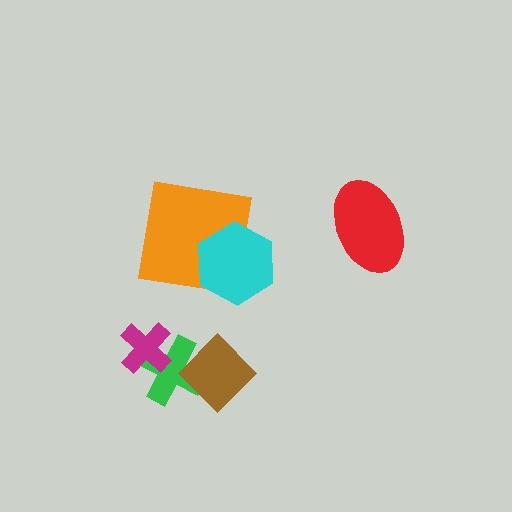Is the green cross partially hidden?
Yes, it is partially covered by another shape.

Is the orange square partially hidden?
Yes, it is partially covered by another shape.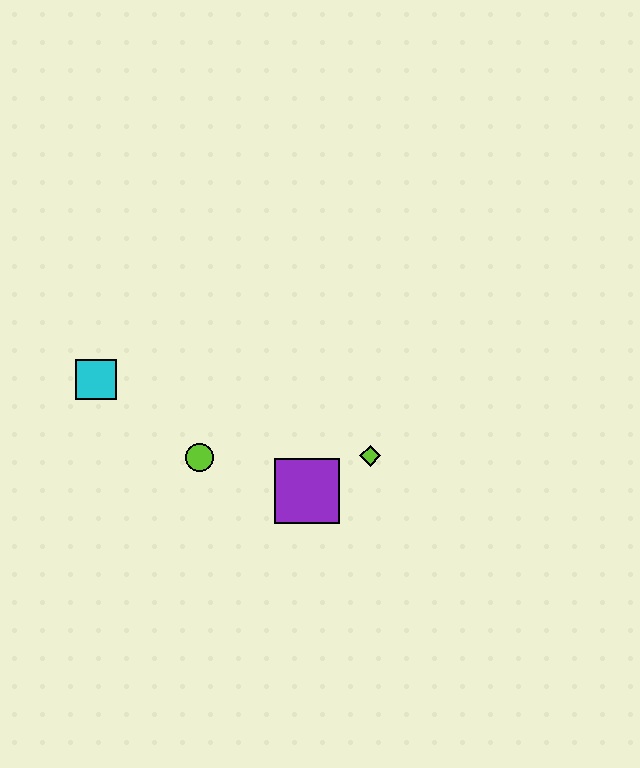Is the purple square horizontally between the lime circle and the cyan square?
No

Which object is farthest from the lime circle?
The lime diamond is farthest from the lime circle.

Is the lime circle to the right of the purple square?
No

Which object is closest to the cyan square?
The lime circle is closest to the cyan square.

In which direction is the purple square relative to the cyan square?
The purple square is to the right of the cyan square.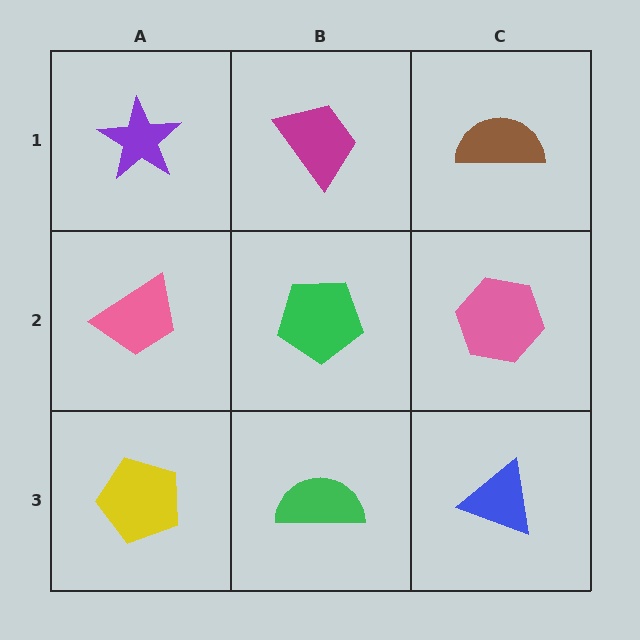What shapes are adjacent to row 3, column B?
A green pentagon (row 2, column B), a yellow pentagon (row 3, column A), a blue triangle (row 3, column C).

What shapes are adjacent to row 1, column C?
A pink hexagon (row 2, column C), a magenta trapezoid (row 1, column B).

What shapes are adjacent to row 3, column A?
A pink trapezoid (row 2, column A), a green semicircle (row 3, column B).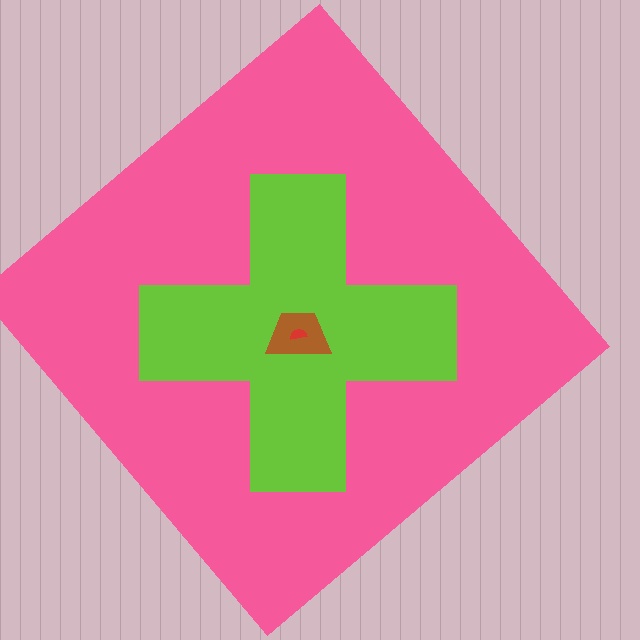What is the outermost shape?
The pink diamond.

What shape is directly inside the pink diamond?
The lime cross.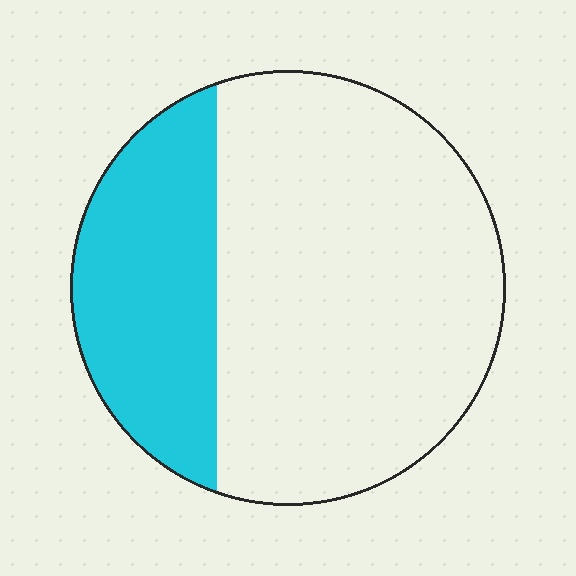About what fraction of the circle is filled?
About one third (1/3).